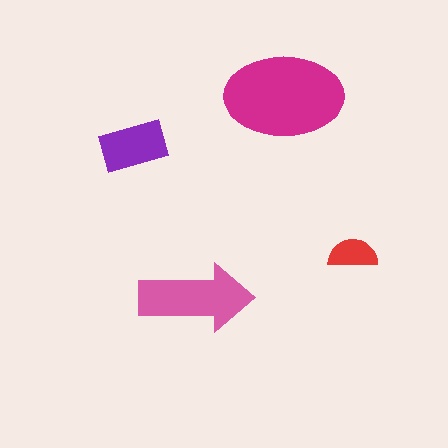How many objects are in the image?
There are 4 objects in the image.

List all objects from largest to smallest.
The magenta ellipse, the pink arrow, the purple rectangle, the red semicircle.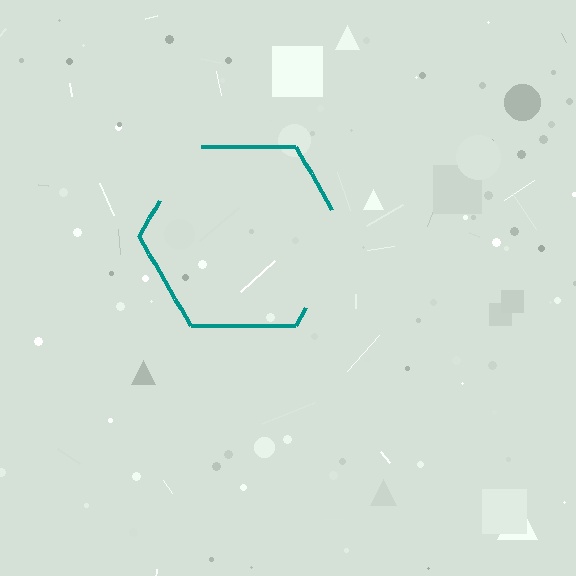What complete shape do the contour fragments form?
The contour fragments form a hexagon.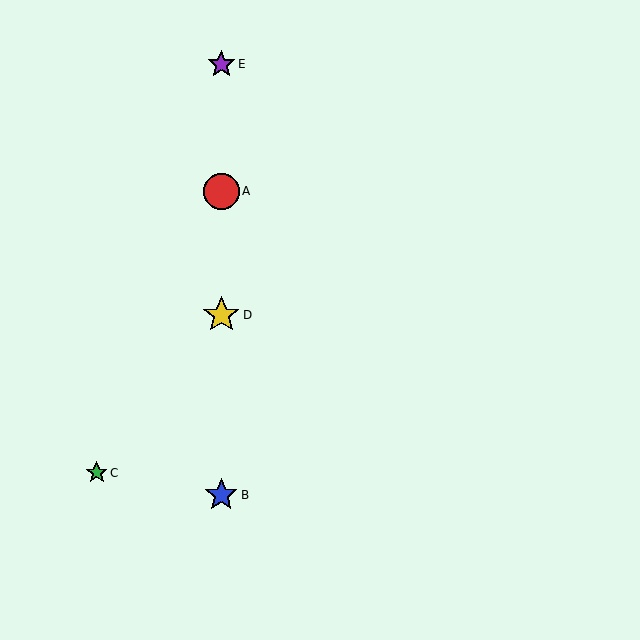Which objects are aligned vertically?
Objects A, B, D, E are aligned vertically.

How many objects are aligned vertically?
4 objects (A, B, D, E) are aligned vertically.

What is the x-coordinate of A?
Object A is at x≈221.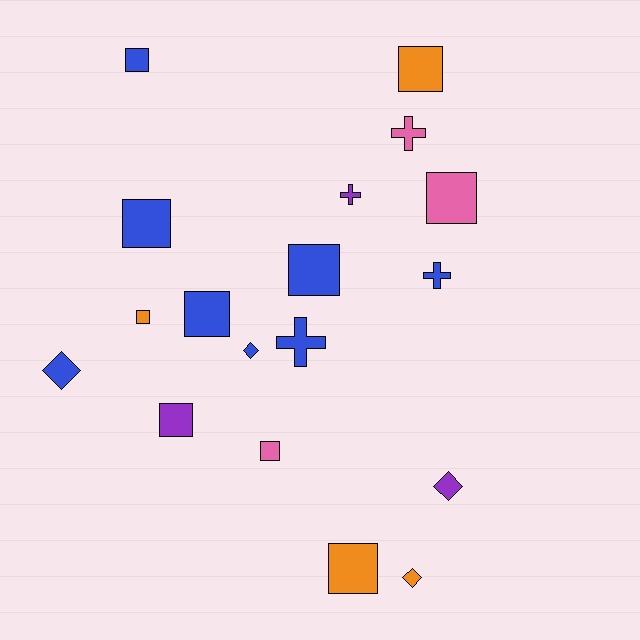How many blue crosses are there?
There are 2 blue crosses.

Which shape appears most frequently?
Square, with 10 objects.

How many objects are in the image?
There are 18 objects.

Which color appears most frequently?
Blue, with 8 objects.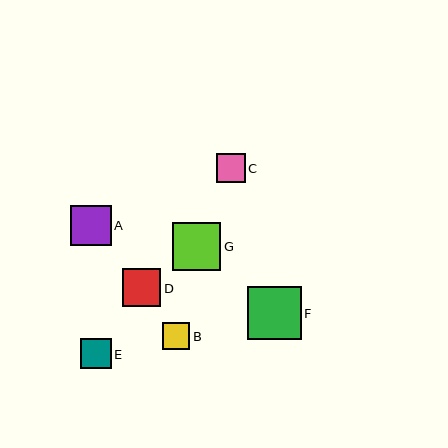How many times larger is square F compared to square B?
Square F is approximately 2.0 times the size of square B.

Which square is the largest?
Square F is the largest with a size of approximately 53 pixels.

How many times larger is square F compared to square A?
Square F is approximately 1.3 times the size of square A.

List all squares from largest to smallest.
From largest to smallest: F, G, A, D, E, C, B.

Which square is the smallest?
Square B is the smallest with a size of approximately 27 pixels.